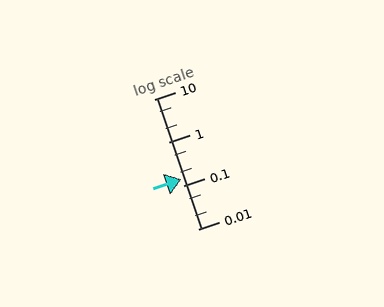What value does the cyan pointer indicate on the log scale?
The pointer indicates approximately 0.14.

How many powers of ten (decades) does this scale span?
The scale spans 3 decades, from 0.01 to 10.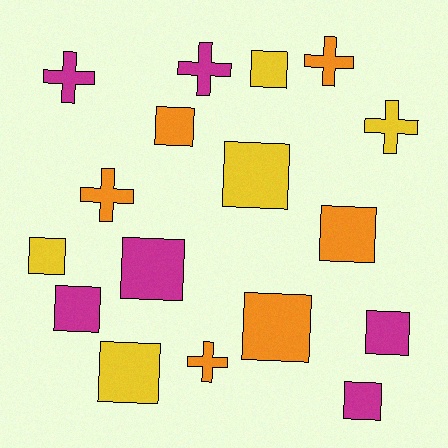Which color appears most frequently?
Magenta, with 6 objects.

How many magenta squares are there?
There are 4 magenta squares.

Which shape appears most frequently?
Square, with 11 objects.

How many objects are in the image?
There are 17 objects.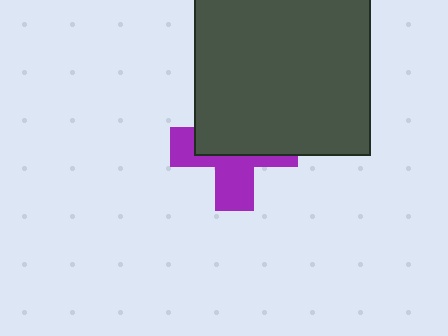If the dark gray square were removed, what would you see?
You would see the complete purple cross.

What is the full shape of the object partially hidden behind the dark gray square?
The partially hidden object is a purple cross.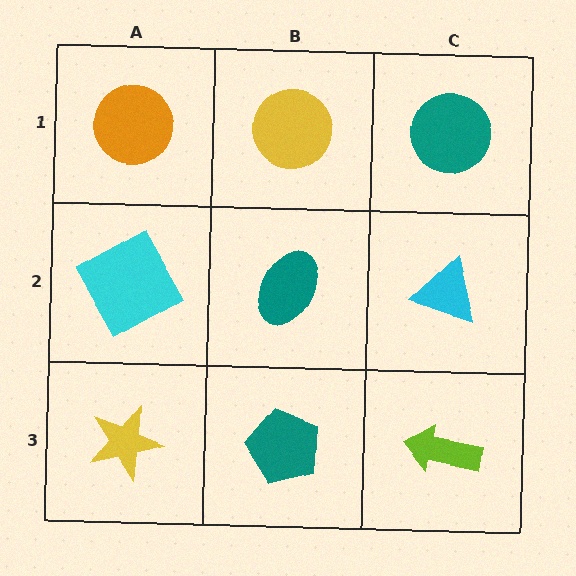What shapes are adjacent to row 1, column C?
A cyan triangle (row 2, column C), a yellow circle (row 1, column B).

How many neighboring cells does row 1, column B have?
3.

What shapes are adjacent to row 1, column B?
A teal ellipse (row 2, column B), an orange circle (row 1, column A), a teal circle (row 1, column C).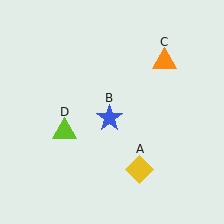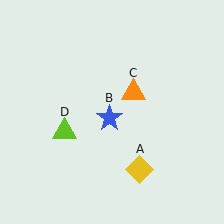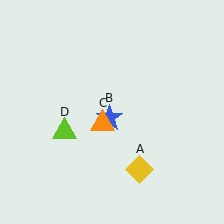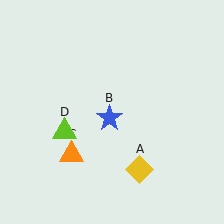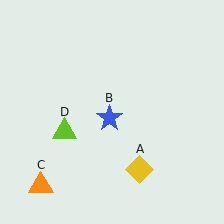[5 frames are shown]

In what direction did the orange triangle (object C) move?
The orange triangle (object C) moved down and to the left.